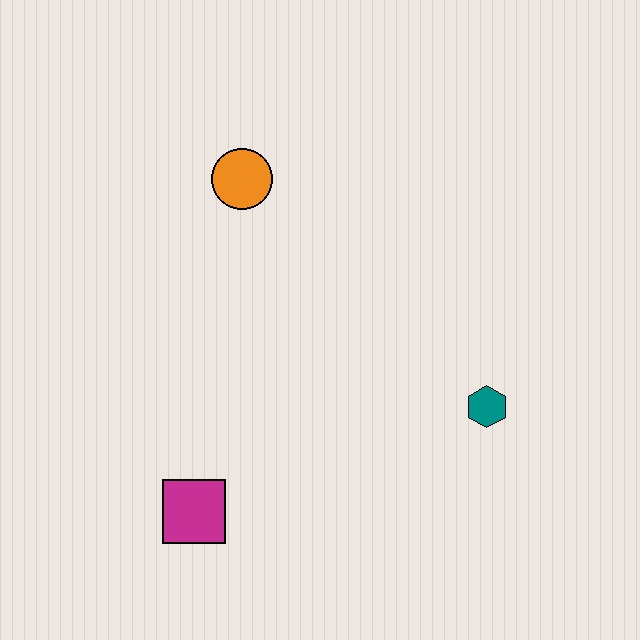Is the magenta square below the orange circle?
Yes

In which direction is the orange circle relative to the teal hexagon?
The orange circle is to the left of the teal hexagon.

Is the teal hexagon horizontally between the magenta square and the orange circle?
No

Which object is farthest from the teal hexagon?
The orange circle is farthest from the teal hexagon.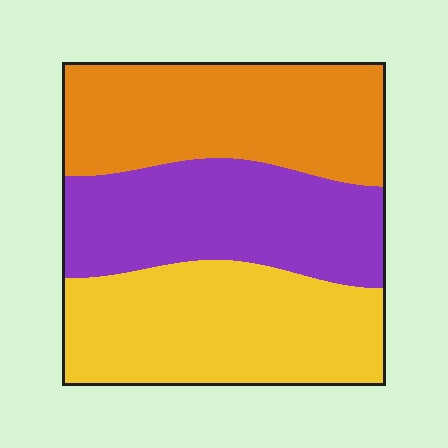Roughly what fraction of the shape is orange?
Orange takes up between a third and a half of the shape.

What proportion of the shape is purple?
Purple takes up between a quarter and a half of the shape.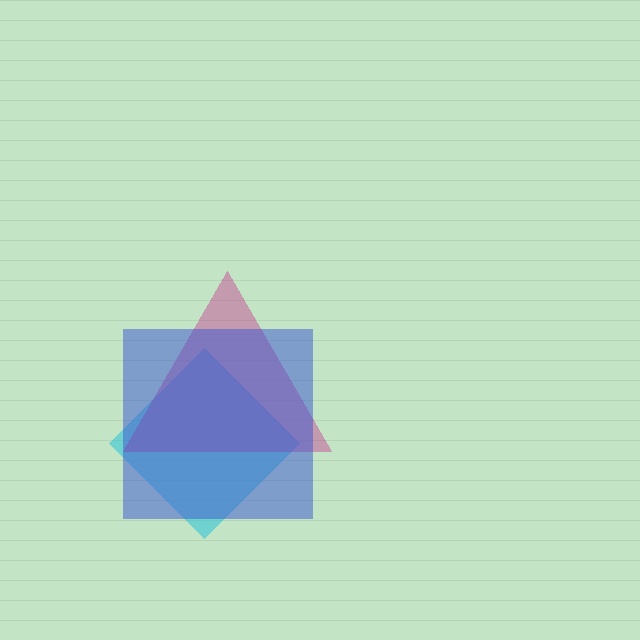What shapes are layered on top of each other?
The layered shapes are: a cyan diamond, a magenta triangle, a blue square.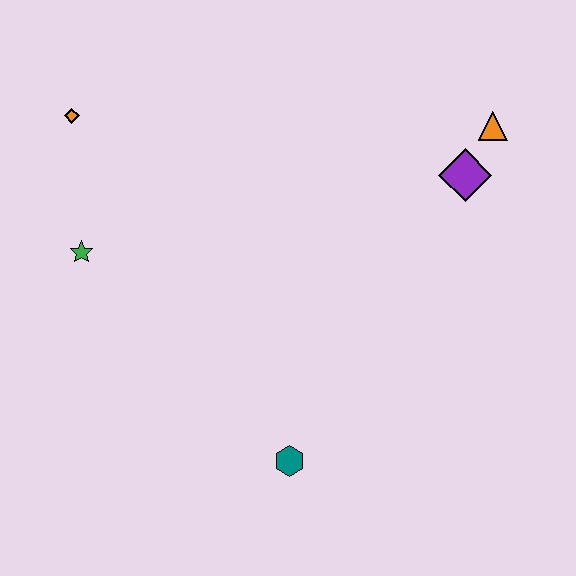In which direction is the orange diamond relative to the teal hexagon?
The orange diamond is above the teal hexagon.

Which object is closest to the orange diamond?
The green star is closest to the orange diamond.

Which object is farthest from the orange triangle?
The green star is farthest from the orange triangle.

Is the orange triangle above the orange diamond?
No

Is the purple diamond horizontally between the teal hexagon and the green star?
No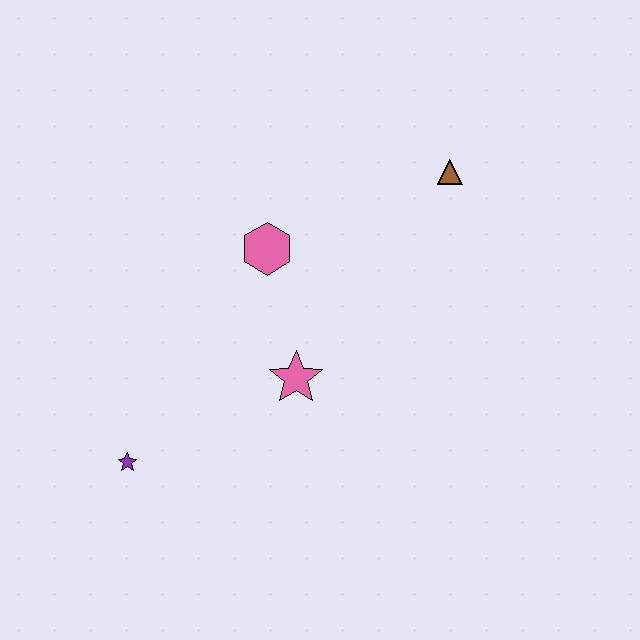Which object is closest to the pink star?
The pink hexagon is closest to the pink star.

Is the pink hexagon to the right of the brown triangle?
No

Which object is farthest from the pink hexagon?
The purple star is farthest from the pink hexagon.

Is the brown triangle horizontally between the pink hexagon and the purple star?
No